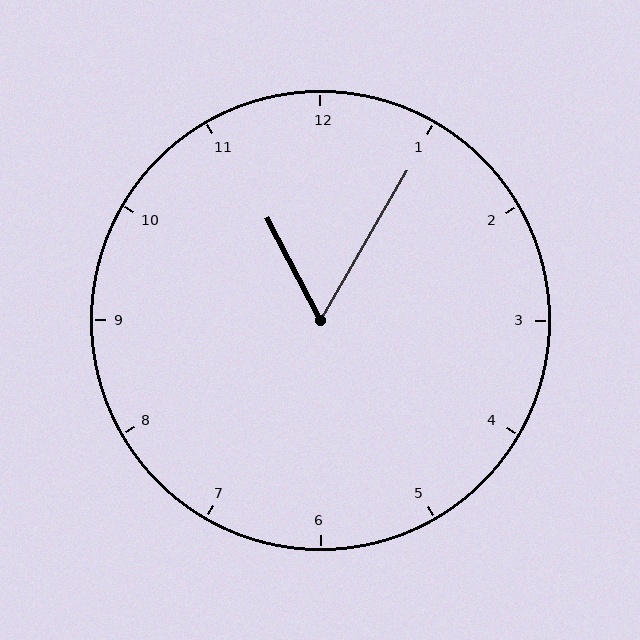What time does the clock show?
11:05.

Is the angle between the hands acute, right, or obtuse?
It is acute.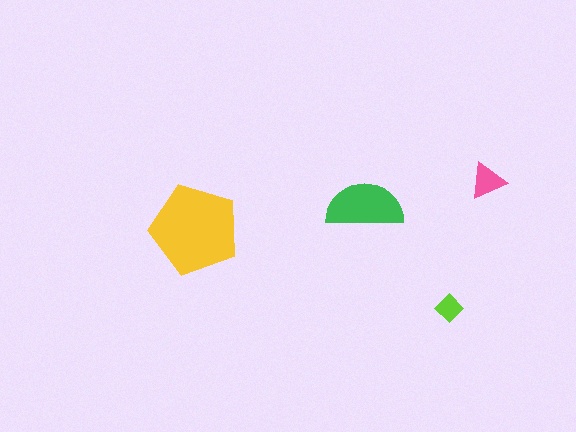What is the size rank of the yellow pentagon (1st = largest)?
1st.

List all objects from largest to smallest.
The yellow pentagon, the green semicircle, the pink triangle, the lime diamond.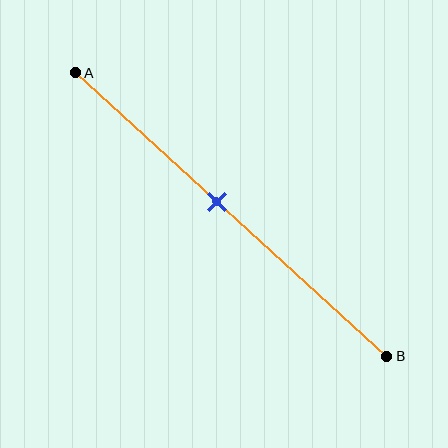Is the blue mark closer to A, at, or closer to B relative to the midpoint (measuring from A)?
The blue mark is closer to point A than the midpoint of segment AB.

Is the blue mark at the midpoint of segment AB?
No, the mark is at about 45% from A, not at the 50% midpoint.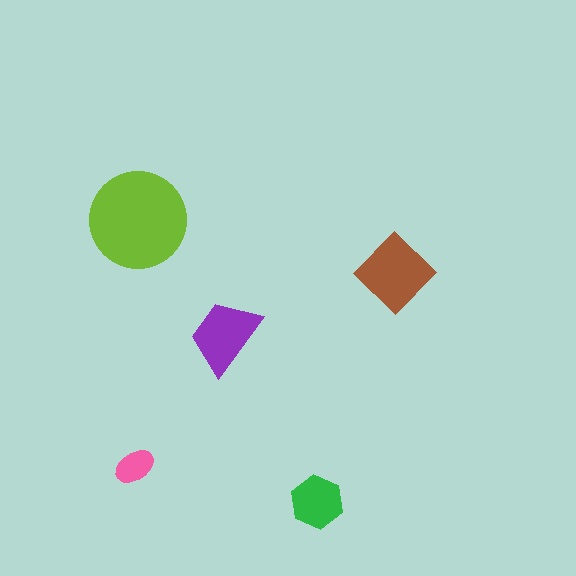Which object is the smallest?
The pink ellipse.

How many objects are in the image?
There are 5 objects in the image.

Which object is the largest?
The lime circle.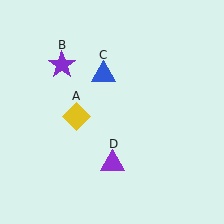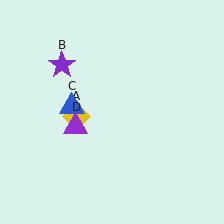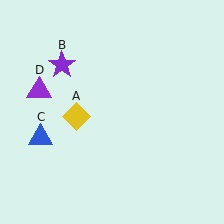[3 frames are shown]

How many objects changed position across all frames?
2 objects changed position: blue triangle (object C), purple triangle (object D).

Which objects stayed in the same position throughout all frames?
Yellow diamond (object A) and purple star (object B) remained stationary.